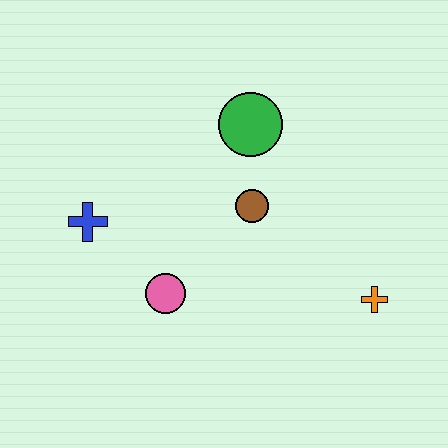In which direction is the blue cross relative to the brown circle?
The blue cross is to the left of the brown circle.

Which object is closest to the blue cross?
The pink circle is closest to the blue cross.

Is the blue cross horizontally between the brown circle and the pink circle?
No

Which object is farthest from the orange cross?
The blue cross is farthest from the orange cross.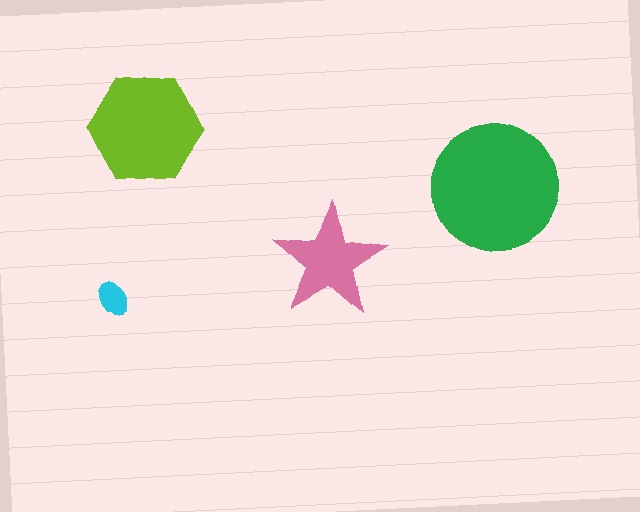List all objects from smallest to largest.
The cyan ellipse, the pink star, the lime hexagon, the green circle.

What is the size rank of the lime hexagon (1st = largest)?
2nd.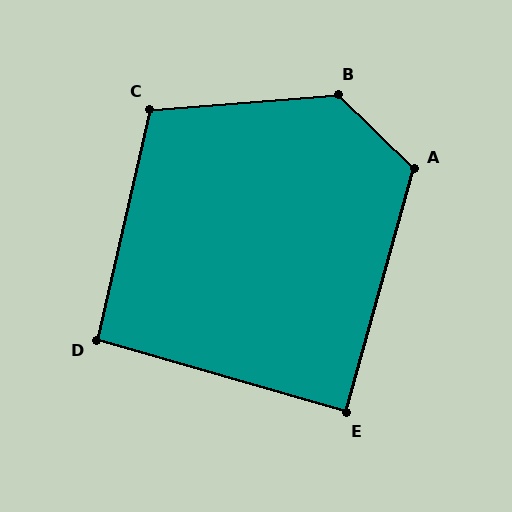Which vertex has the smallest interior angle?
E, at approximately 89 degrees.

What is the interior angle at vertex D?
Approximately 93 degrees (approximately right).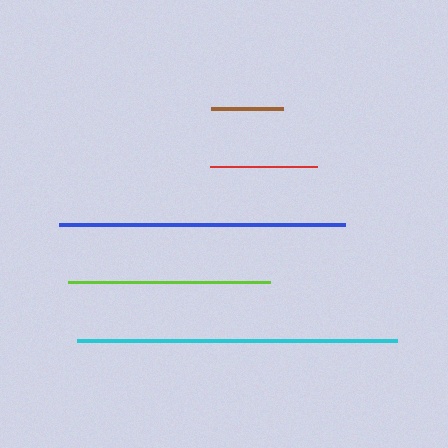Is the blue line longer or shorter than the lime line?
The blue line is longer than the lime line.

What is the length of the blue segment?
The blue segment is approximately 286 pixels long.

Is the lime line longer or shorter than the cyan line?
The cyan line is longer than the lime line.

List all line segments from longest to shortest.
From longest to shortest: cyan, blue, lime, red, brown.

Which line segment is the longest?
The cyan line is the longest at approximately 319 pixels.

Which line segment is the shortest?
The brown line is the shortest at approximately 72 pixels.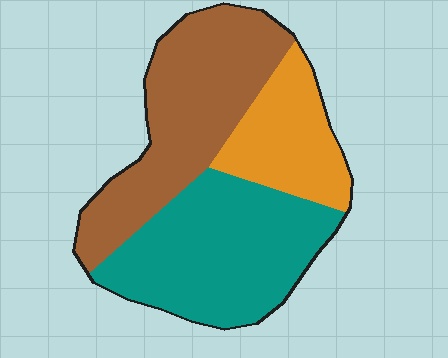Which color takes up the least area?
Orange, at roughly 20%.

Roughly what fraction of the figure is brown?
Brown takes up between a third and a half of the figure.